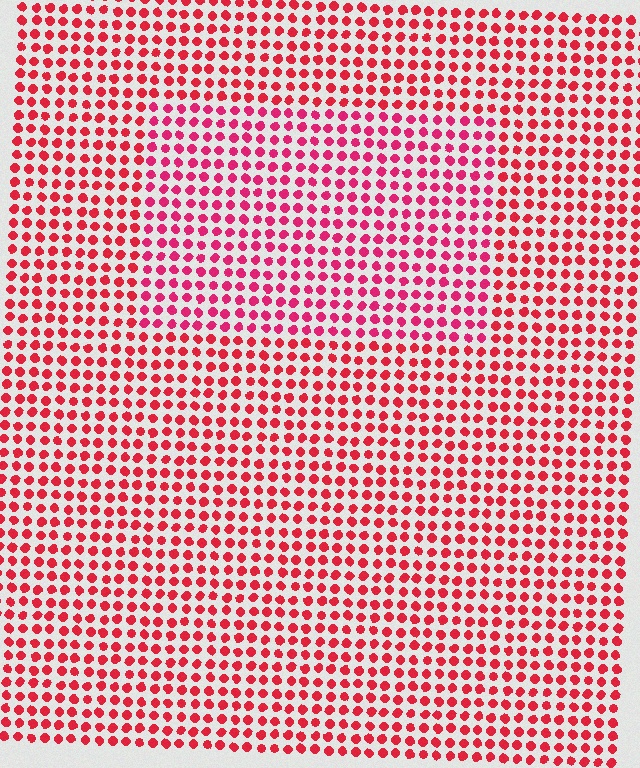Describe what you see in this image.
The image is filled with small red elements in a uniform arrangement. A rectangle-shaped region is visible where the elements are tinted to a slightly different hue, forming a subtle color boundary.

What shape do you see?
I see a rectangle.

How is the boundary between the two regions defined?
The boundary is defined purely by a slight shift in hue (about 18 degrees). Spacing, size, and orientation are identical on both sides.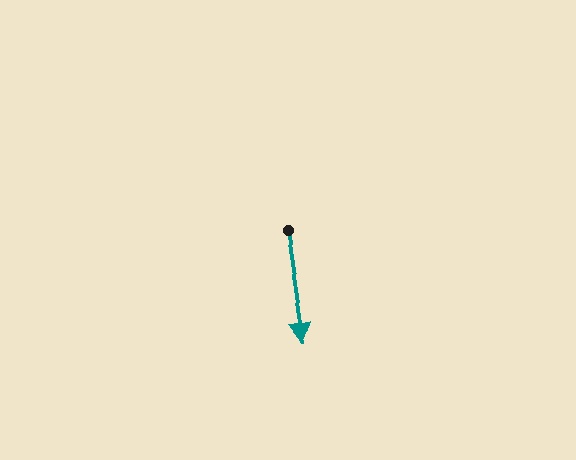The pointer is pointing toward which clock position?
Roughly 6 o'clock.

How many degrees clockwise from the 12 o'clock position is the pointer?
Approximately 171 degrees.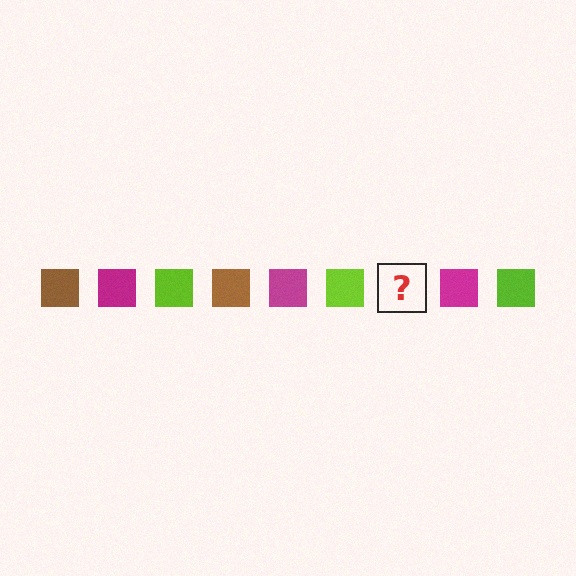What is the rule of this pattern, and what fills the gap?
The rule is that the pattern cycles through brown, magenta, lime squares. The gap should be filled with a brown square.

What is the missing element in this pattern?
The missing element is a brown square.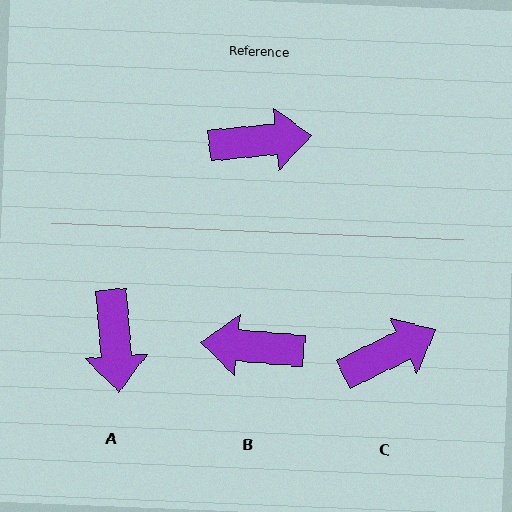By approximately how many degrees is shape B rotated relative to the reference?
Approximately 169 degrees counter-clockwise.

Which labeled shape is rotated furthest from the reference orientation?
B, about 169 degrees away.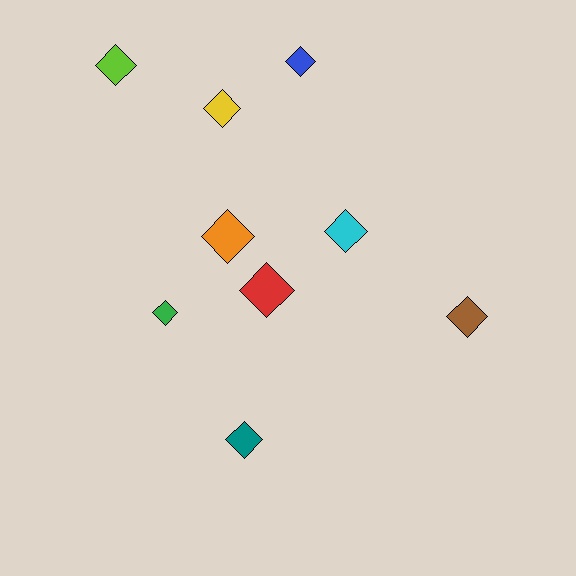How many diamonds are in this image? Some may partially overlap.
There are 9 diamonds.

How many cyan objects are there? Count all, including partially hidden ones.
There is 1 cyan object.